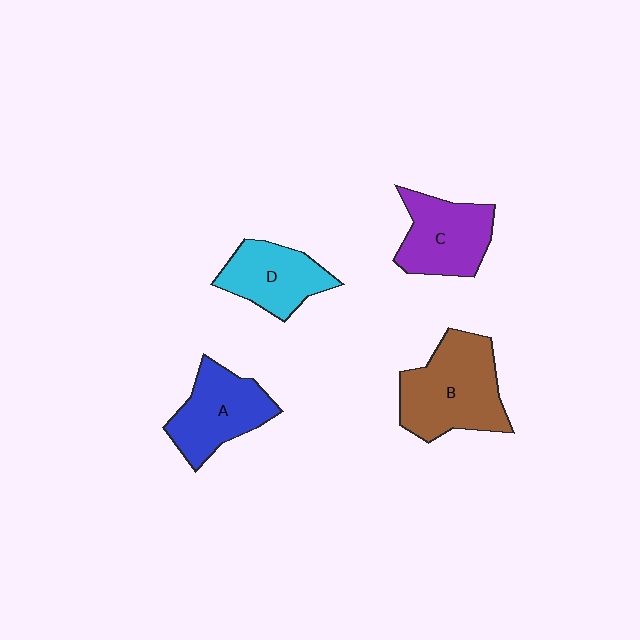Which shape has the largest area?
Shape B (brown).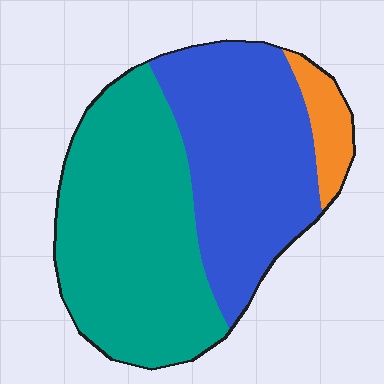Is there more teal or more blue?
Teal.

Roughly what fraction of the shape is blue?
Blue takes up about two fifths (2/5) of the shape.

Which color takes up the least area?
Orange, at roughly 5%.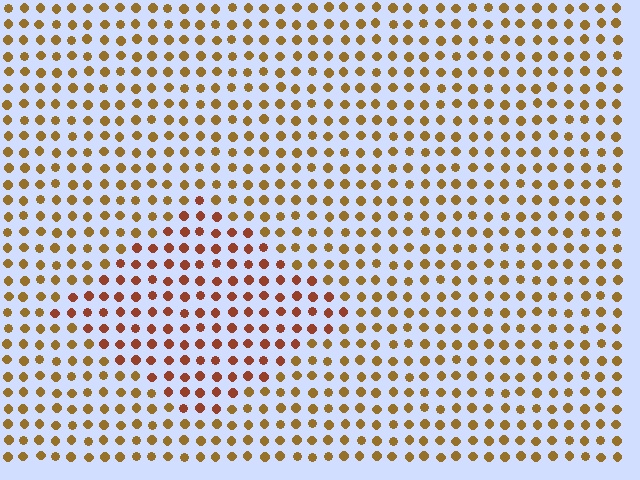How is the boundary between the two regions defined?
The boundary is defined purely by a slight shift in hue (about 28 degrees). Spacing, size, and orientation are identical on both sides.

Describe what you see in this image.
The image is filled with small brown elements in a uniform arrangement. A diamond-shaped region is visible where the elements are tinted to a slightly different hue, forming a subtle color boundary.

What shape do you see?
I see a diamond.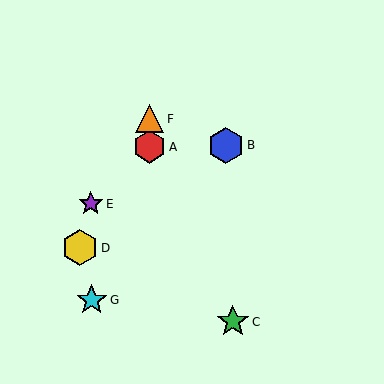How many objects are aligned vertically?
2 objects (A, F) are aligned vertically.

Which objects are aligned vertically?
Objects A, F are aligned vertically.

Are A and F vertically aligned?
Yes, both are at x≈150.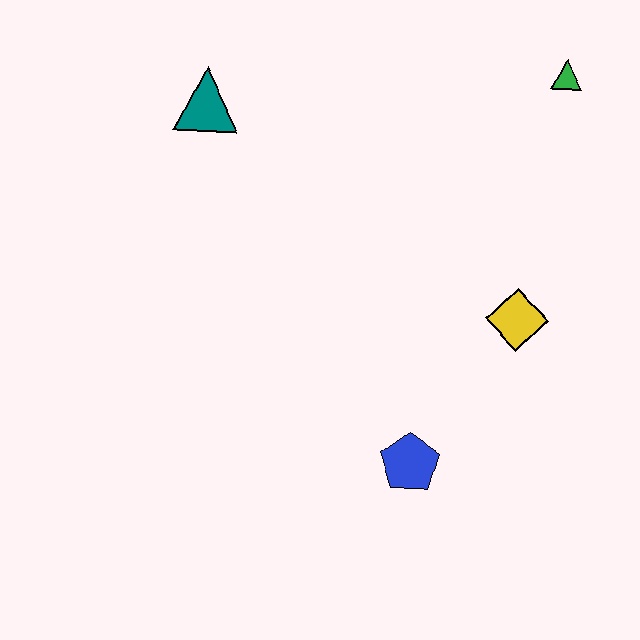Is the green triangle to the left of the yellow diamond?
No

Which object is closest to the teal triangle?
The green triangle is closest to the teal triangle.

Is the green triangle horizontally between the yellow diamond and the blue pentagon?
No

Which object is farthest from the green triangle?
The blue pentagon is farthest from the green triangle.